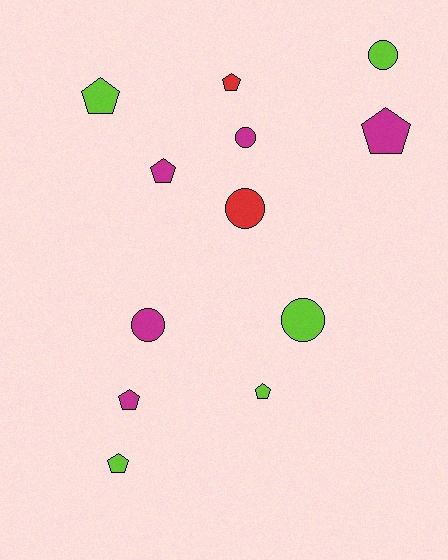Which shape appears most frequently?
Pentagon, with 7 objects.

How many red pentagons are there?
There is 1 red pentagon.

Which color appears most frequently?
Lime, with 5 objects.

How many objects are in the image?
There are 12 objects.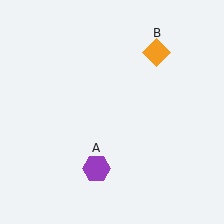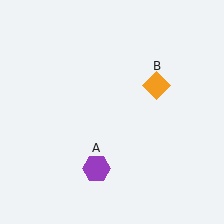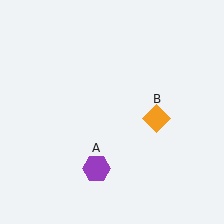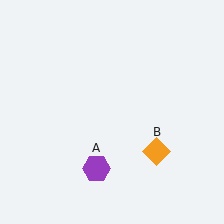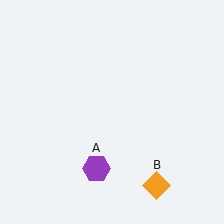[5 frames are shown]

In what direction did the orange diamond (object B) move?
The orange diamond (object B) moved down.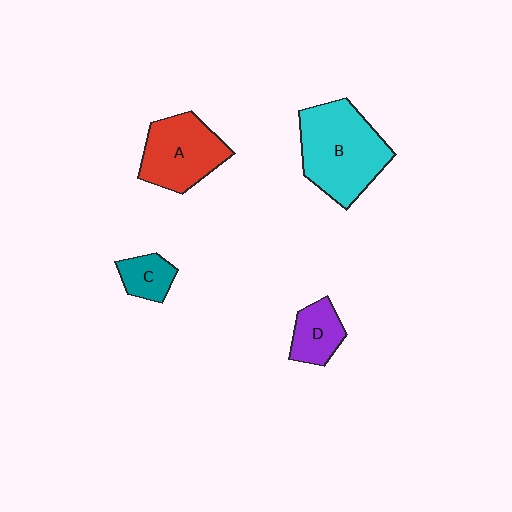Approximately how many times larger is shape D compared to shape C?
Approximately 1.3 times.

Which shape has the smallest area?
Shape C (teal).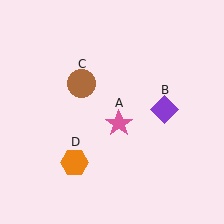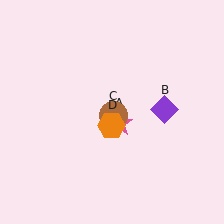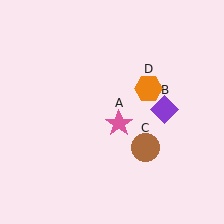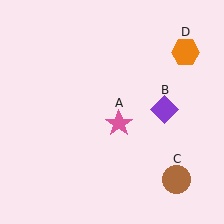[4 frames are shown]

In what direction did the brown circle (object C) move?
The brown circle (object C) moved down and to the right.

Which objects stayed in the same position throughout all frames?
Pink star (object A) and purple diamond (object B) remained stationary.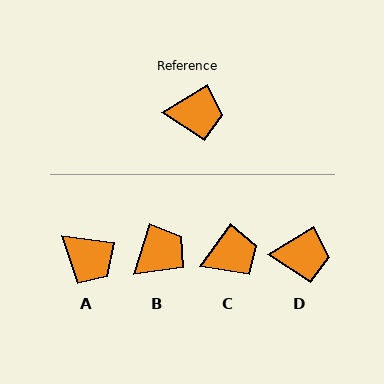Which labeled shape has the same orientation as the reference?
D.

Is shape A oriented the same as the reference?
No, it is off by about 39 degrees.